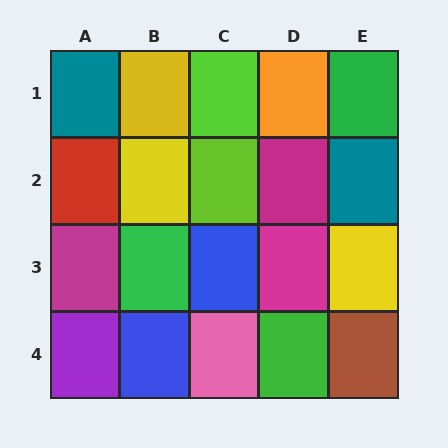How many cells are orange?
1 cell is orange.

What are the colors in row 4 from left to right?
Purple, blue, pink, green, brown.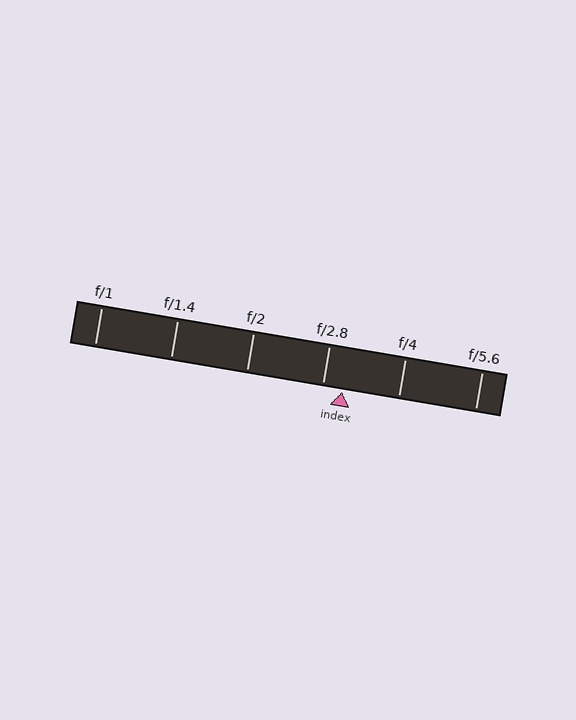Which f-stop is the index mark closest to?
The index mark is closest to f/2.8.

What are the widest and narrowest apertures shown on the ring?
The widest aperture shown is f/1 and the narrowest is f/5.6.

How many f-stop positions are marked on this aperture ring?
There are 6 f-stop positions marked.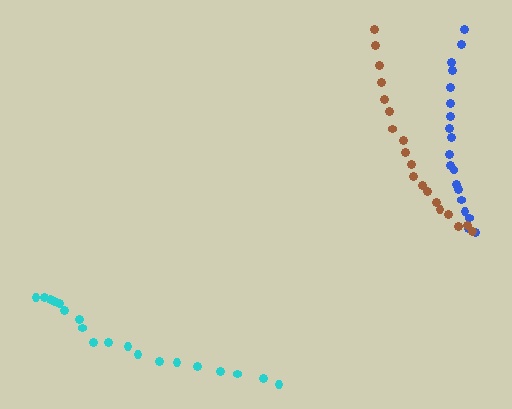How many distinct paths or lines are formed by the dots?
There are 3 distinct paths.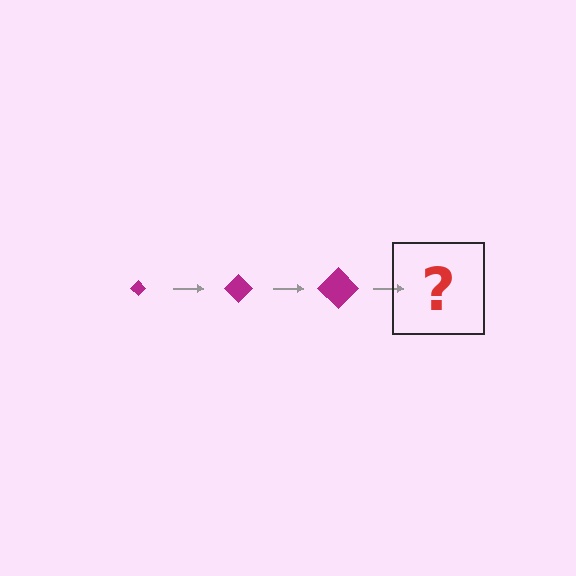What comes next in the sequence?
The next element should be a magenta diamond, larger than the previous one.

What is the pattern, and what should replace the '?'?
The pattern is that the diamond gets progressively larger each step. The '?' should be a magenta diamond, larger than the previous one.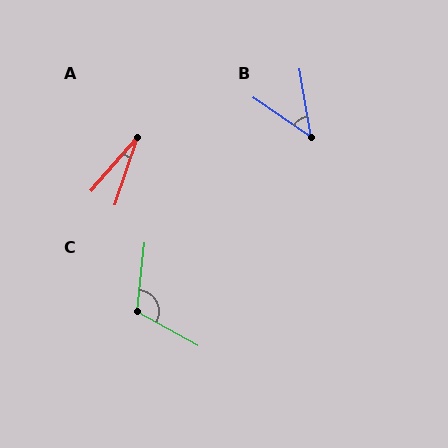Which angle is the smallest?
A, at approximately 23 degrees.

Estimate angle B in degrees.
Approximately 46 degrees.